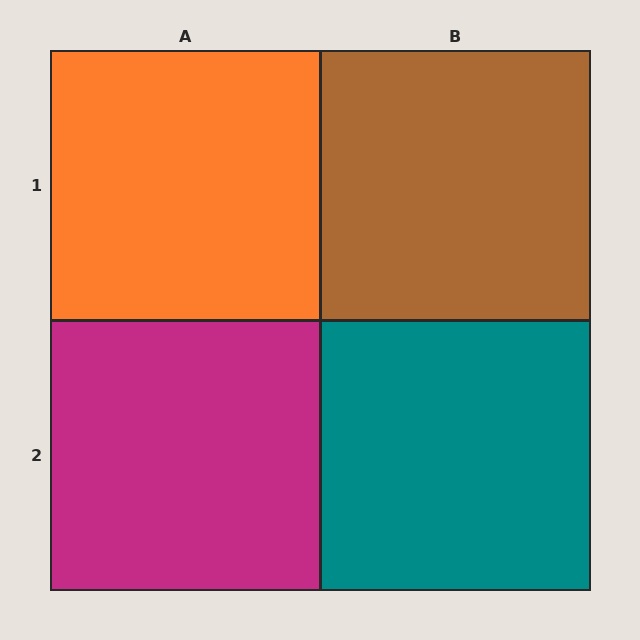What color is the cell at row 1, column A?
Orange.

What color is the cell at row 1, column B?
Brown.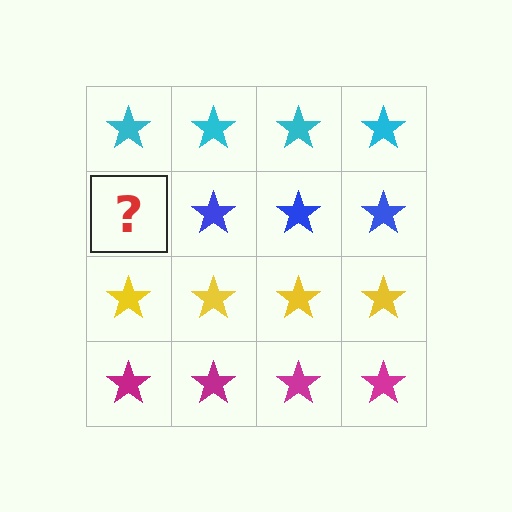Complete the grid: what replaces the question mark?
The question mark should be replaced with a blue star.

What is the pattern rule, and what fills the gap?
The rule is that each row has a consistent color. The gap should be filled with a blue star.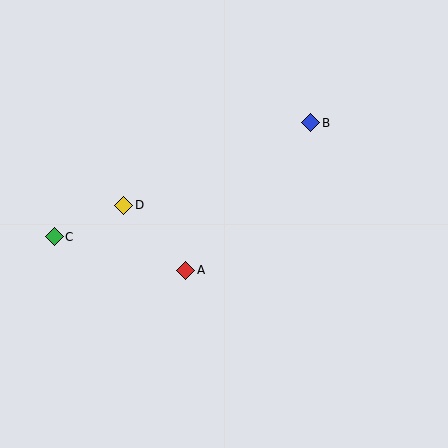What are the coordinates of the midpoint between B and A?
The midpoint between B and A is at (248, 197).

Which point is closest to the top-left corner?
Point D is closest to the top-left corner.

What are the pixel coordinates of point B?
Point B is at (311, 123).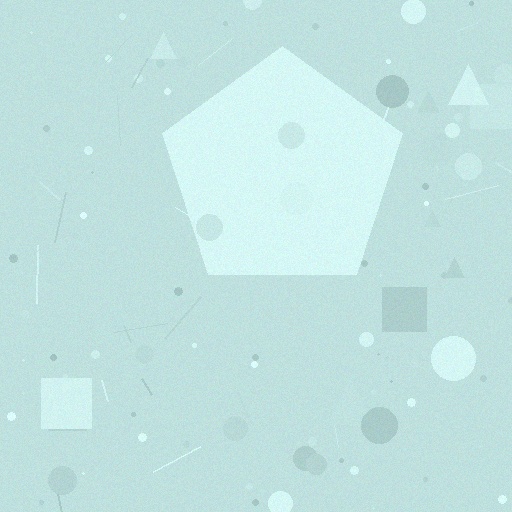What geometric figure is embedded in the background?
A pentagon is embedded in the background.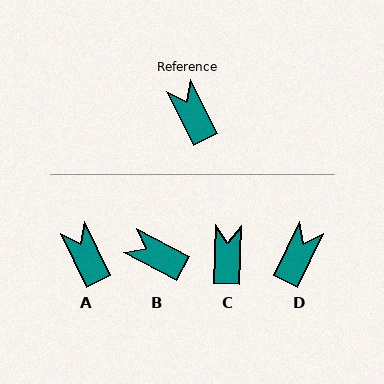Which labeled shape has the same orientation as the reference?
A.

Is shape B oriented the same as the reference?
No, it is off by about 36 degrees.